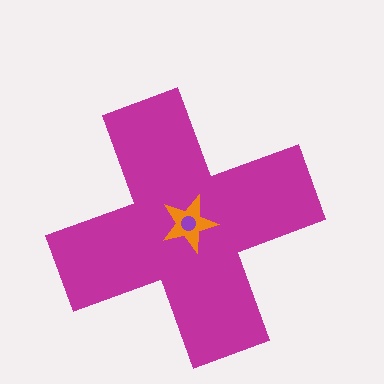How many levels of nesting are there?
3.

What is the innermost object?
The purple circle.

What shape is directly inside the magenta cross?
The orange star.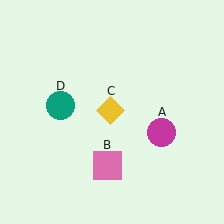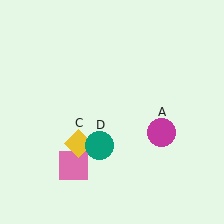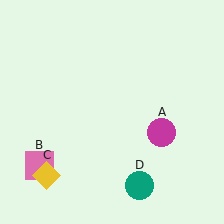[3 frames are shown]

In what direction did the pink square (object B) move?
The pink square (object B) moved left.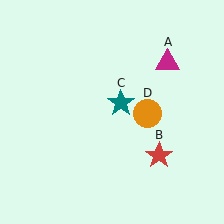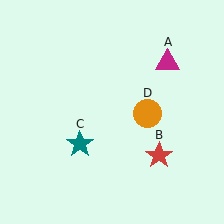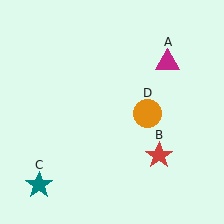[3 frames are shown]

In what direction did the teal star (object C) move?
The teal star (object C) moved down and to the left.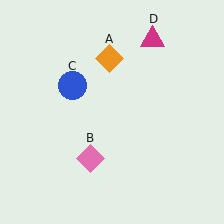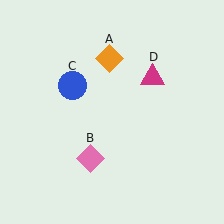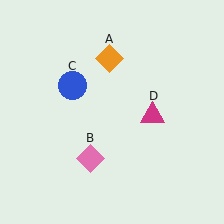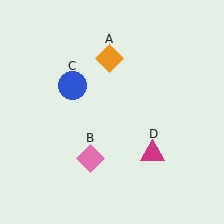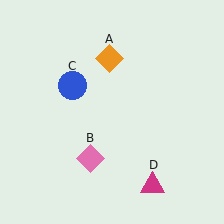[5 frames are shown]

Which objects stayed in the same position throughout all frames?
Orange diamond (object A) and pink diamond (object B) and blue circle (object C) remained stationary.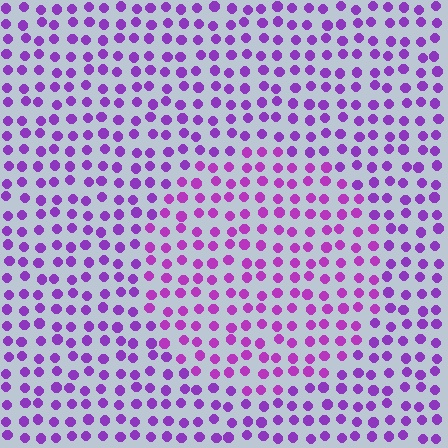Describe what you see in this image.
The image is filled with small purple elements in a uniform arrangement. A circle-shaped region is visible where the elements are tinted to a slightly different hue, forming a subtle color boundary.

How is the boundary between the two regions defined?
The boundary is defined purely by a slight shift in hue (about 19 degrees). Spacing, size, and orientation are identical on both sides.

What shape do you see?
I see a circle.